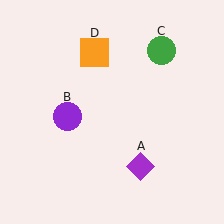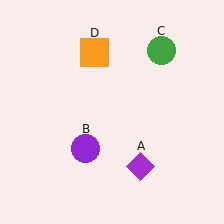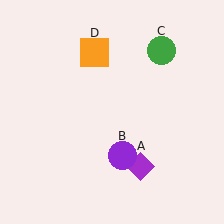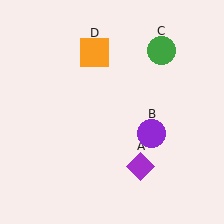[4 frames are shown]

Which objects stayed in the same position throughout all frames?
Purple diamond (object A) and green circle (object C) and orange square (object D) remained stationary.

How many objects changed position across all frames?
1 object changed position: purple circle (object B).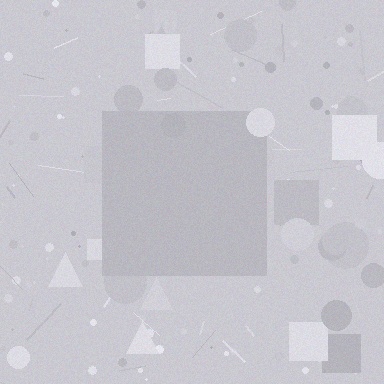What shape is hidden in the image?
A square is hidden in the image.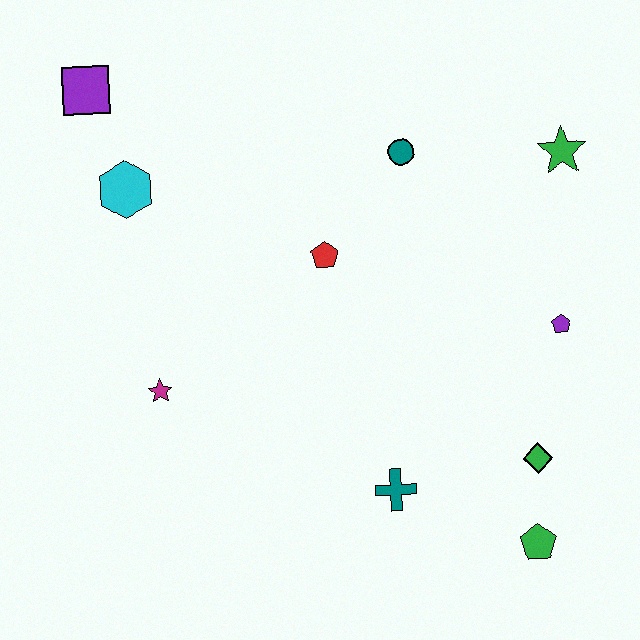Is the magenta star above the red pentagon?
No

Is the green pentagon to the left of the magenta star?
No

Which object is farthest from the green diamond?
The purple square is farthest from the green diamond.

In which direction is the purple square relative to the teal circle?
The purple square is to the left of the teal circle.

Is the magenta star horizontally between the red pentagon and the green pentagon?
No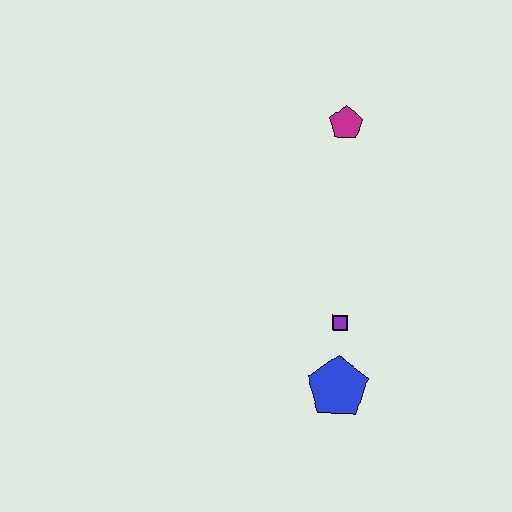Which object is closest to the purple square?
The blue pentagon is closest to the purple square.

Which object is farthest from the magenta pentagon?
The blue pentagon is farthest from the magenta pentagon.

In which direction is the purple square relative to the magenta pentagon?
The purple square is below the magenta pentagon.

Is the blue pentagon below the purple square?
Yes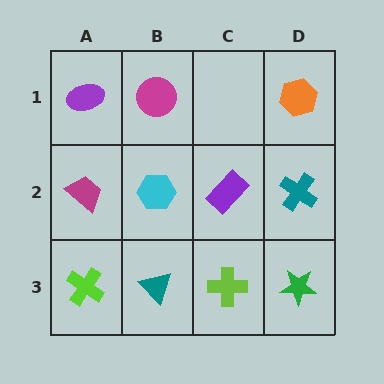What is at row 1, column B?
A magenta circle.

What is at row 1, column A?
A purple ellipse.